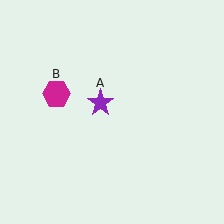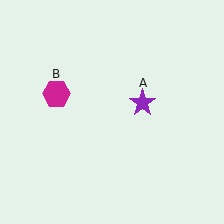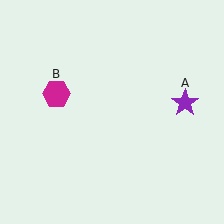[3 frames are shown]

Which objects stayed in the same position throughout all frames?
Magenta hexagon (object B) remained stationary.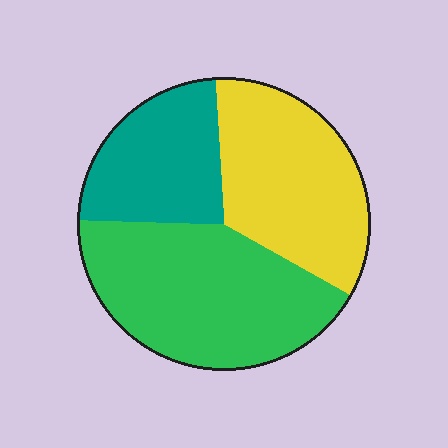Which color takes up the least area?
Teal, at roughly 25%.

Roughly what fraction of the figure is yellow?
Yellow takes up about one third (1/3) of the figure.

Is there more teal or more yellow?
Yellow.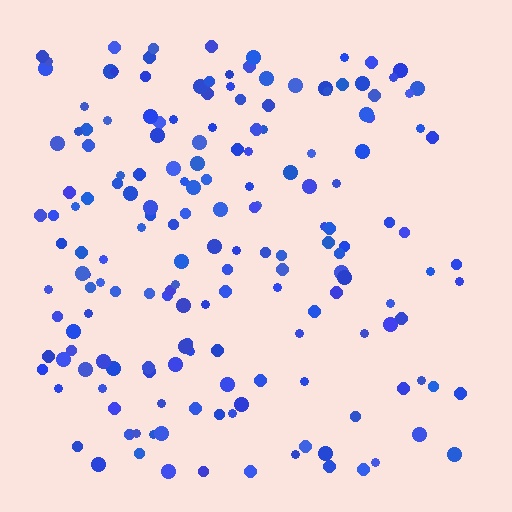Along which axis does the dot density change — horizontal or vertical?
Horizontal.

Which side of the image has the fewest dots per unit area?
The right.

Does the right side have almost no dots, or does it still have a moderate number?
Still a moderate number, just noticeably fewer than the left.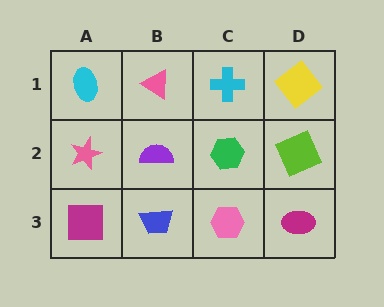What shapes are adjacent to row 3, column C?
A green hexagon (row 2, column C), a blue trapezoid (row 3, column B), a magenta ellipse (row 3, column D).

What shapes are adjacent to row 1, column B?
A purple semicircle (row 2, column B), a cyan ellipse (row 1, column A), a cyan cross (row 1, column C).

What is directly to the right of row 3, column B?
A pink hexagon.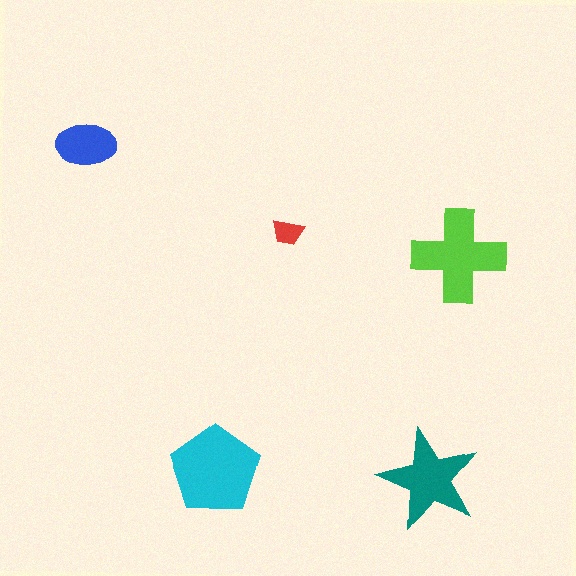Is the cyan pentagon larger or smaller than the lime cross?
Larger.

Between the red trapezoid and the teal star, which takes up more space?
The teal star.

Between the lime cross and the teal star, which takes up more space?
The lime cross.